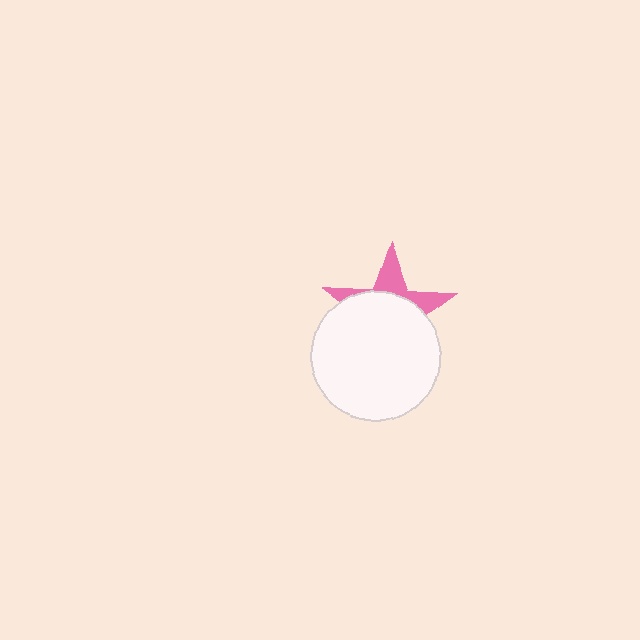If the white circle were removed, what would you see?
You would see the complete pink star.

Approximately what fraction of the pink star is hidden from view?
Roughly 69% of the pink star is hidden behind the white circle.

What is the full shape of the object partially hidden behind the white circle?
The partially hidden object is a pink star.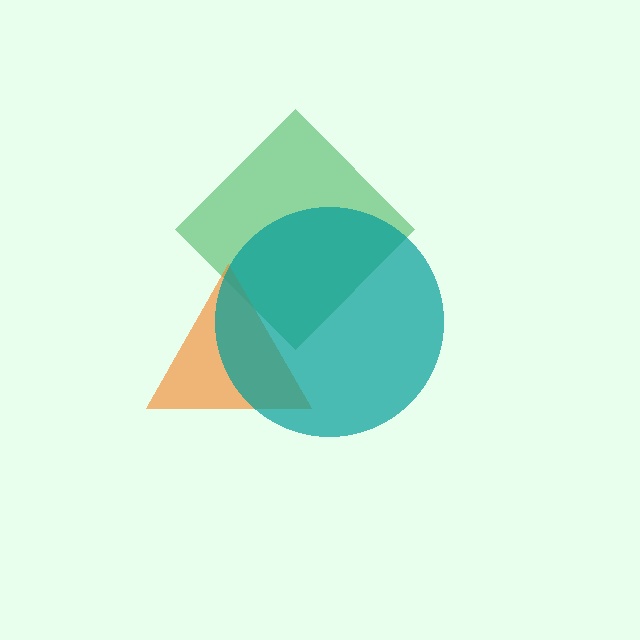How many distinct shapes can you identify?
There are 3 distinct shapes: a green diamond, an orange triangle, a teal circle.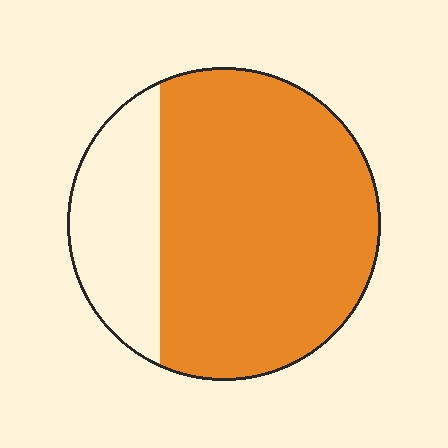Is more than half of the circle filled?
Yes.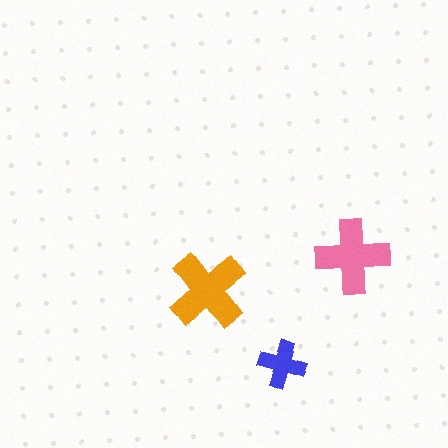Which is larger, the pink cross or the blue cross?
The pink one.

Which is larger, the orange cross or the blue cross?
The orange one.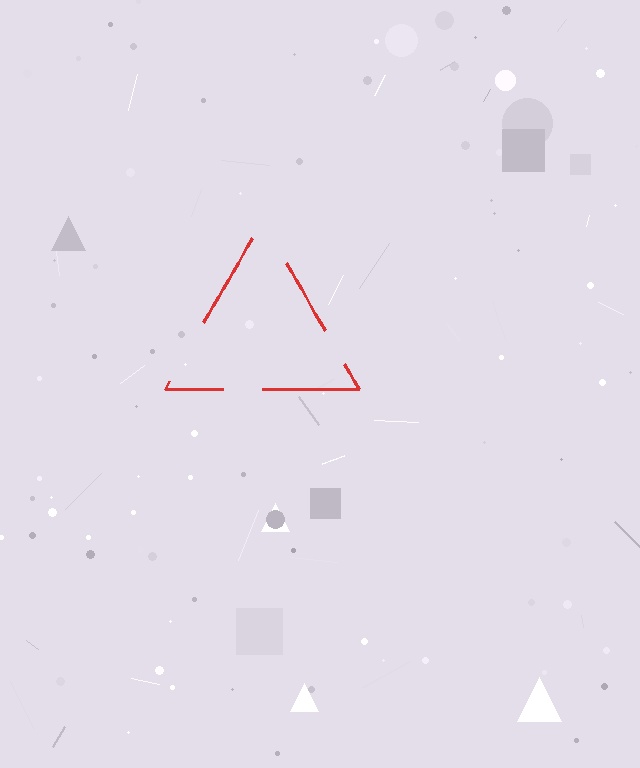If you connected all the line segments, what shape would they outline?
They would outline a triangle.